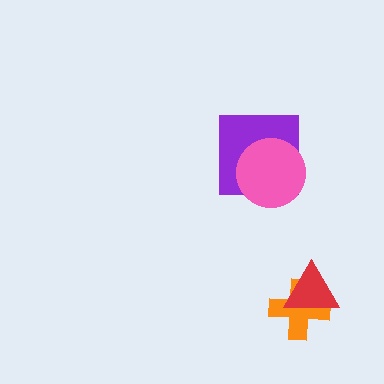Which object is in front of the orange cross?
The red triangle is in front of the orange cross.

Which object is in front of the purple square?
The pink circle is in front of the purple square.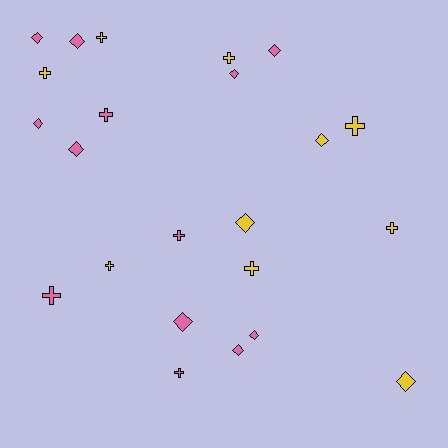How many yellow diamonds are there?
There are 3 yellow diamonds.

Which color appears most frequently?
Pink, with 13 objects.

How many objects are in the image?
There are 23 objects.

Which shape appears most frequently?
Diamond, with 12 objects.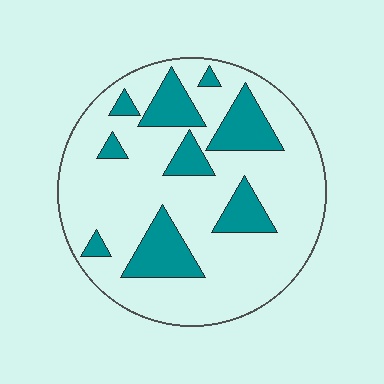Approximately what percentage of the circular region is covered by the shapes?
Approximately 25%.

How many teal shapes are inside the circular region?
9.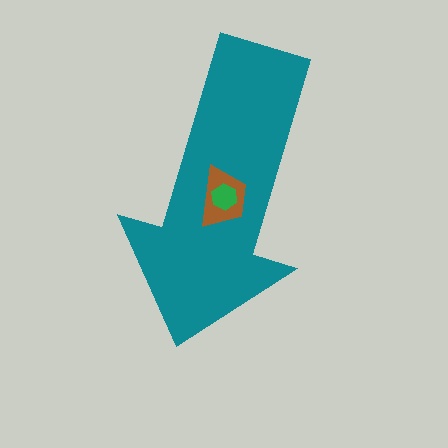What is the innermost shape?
The green hexagon.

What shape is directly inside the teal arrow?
The brown trapezoid.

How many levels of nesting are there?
3.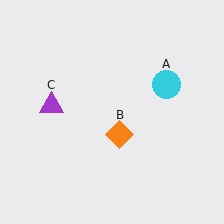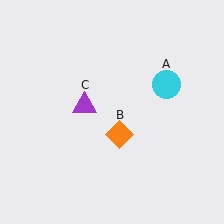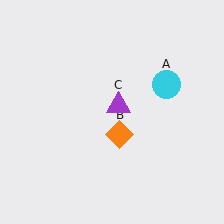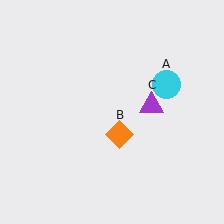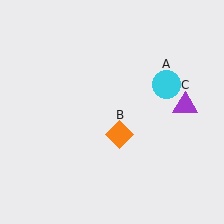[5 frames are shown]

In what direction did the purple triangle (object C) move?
The purple triangle (object C) moved right.